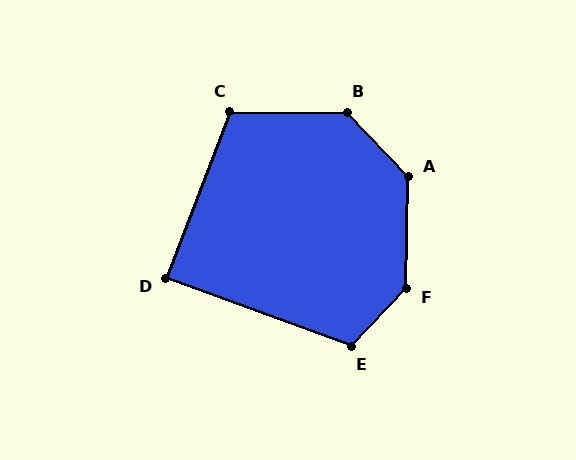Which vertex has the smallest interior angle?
D, at approximately 89 degrees.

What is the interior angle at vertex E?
Approximately 114 degrees (obtuse).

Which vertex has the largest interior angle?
F, at approximately 137 degrees.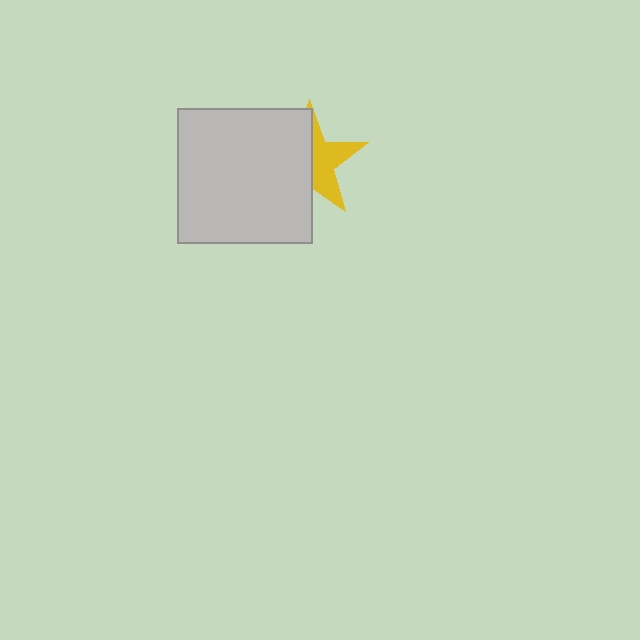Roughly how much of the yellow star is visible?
A small part of it is visible (roughly 44%).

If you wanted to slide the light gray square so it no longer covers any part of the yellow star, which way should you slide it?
Slide it left — that is the most direct way to separate the two shapes.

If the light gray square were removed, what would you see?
You would see the complete yellow star.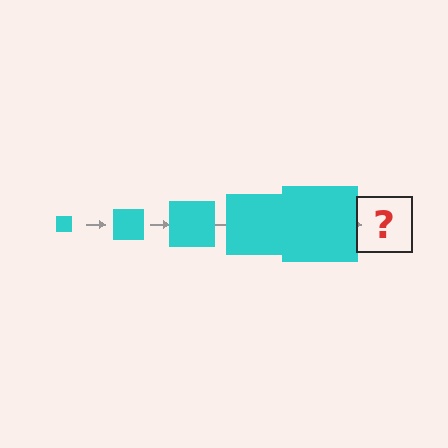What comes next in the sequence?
The next element should be a cyan square, larger than the previous one.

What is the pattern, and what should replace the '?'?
The pattern is that the square gets progressively larger each step. The '?' should be a cyan square, larger than the previous one.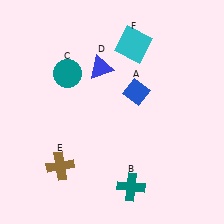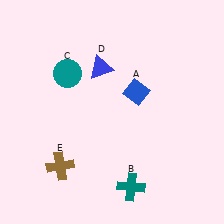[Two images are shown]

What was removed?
The cyan square (F) was removed in Image 2.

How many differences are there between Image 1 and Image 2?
There is 1 difference between the two images.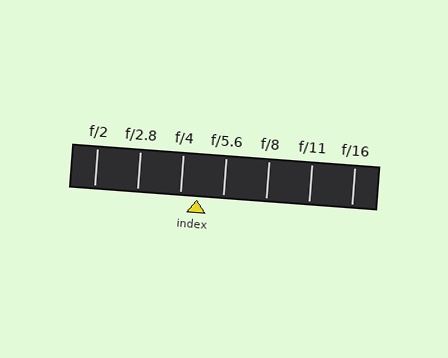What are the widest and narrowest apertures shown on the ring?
The widest aperture shown is f/2 and the narrowest is f/16.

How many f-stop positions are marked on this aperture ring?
There are 7 f-stop positions marked.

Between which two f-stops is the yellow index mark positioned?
The index mark is between f/4 and f/5.6.